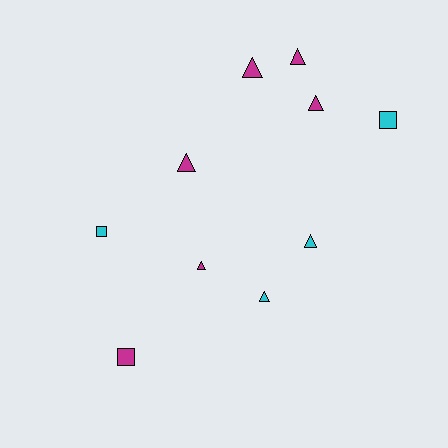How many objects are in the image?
There are 10 objects.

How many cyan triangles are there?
There are 2 cyan triangles.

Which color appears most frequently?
Magenta, with 6 objects.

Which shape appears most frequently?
Triangle, with 7 objects.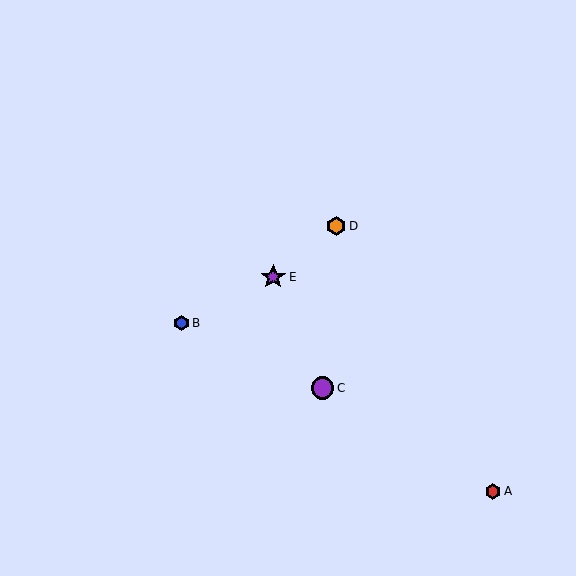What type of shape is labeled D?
Shape D is an orange hexagon.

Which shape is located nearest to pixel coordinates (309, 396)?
The purple circle (labeled C) at (322, 388) is nearest to that location.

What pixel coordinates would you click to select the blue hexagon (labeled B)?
Click at (182, 323) to select the blue hexagon B.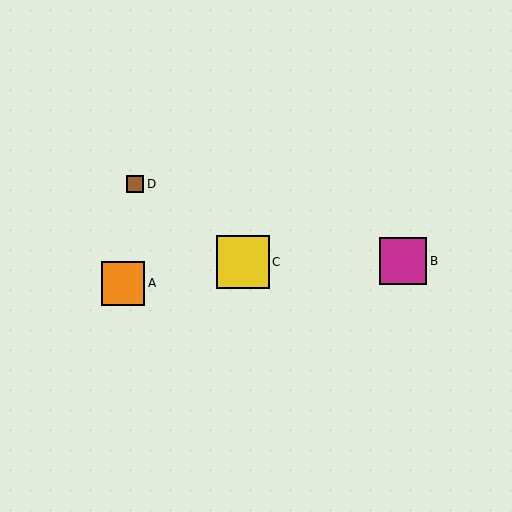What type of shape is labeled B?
Shape B is a magenta square.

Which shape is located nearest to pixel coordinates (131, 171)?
The brown square (labeled D) at (135, 184) is nearest to that location.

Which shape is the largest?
The yellow square (labeled C) is the largest.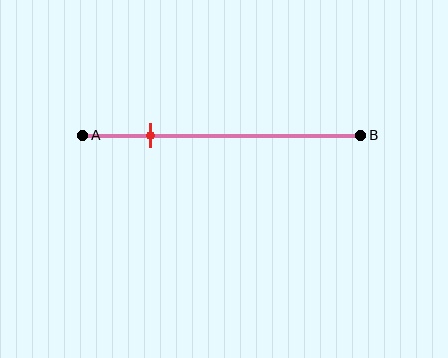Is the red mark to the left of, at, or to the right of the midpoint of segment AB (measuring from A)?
The red mark is to the left of the midpoint of segment AB.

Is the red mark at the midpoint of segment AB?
No, the mark is at about 25% from A, not at the 50% midpoint.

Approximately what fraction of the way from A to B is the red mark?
The red mark is approximately 25% of the way from A to B.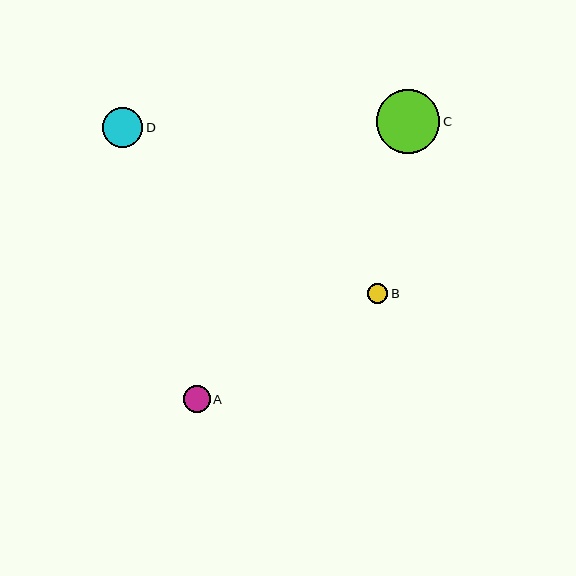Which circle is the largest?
Circle C is the largest with a size of approximately 64 pixels.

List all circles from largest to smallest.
From largest to smallest: C, D, A, B.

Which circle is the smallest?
Circle B is the smallest with a size of approximately 20 pixels.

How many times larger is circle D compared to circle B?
Circle D is approximately 2.0 times the size of circle B.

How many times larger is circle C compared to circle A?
Circle C is approximately 2.4 times the size of circle A.